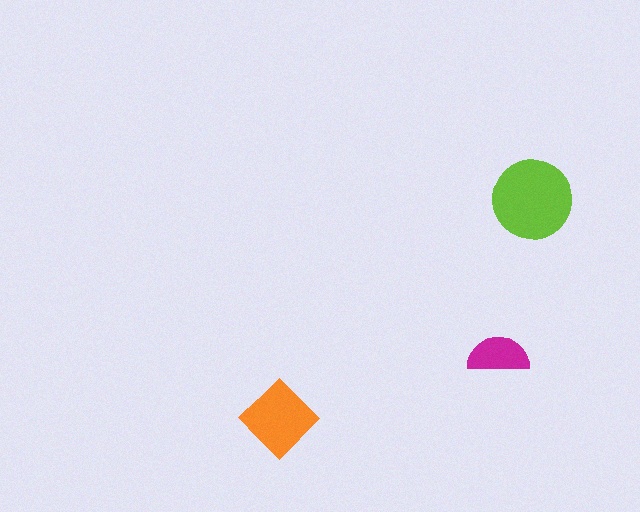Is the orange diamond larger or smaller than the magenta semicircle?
Larger.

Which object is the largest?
The lime circle.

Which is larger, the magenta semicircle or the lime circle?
The lime circle.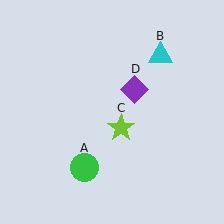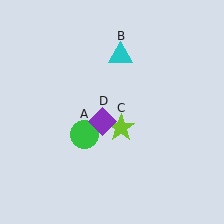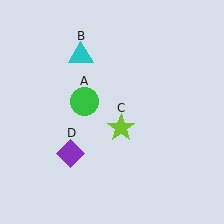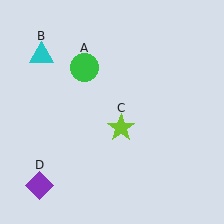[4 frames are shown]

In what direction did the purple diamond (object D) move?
The purple diamond (object D) moved down and to the left.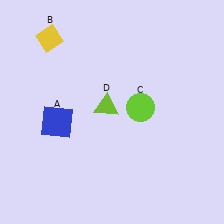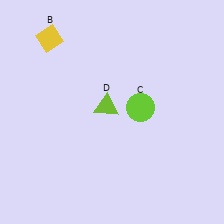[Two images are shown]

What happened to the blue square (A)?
The blue square (A) was removed in Image 2. It was in the bottom-left area of Image 1.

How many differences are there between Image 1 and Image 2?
There is 1 difference between the two images.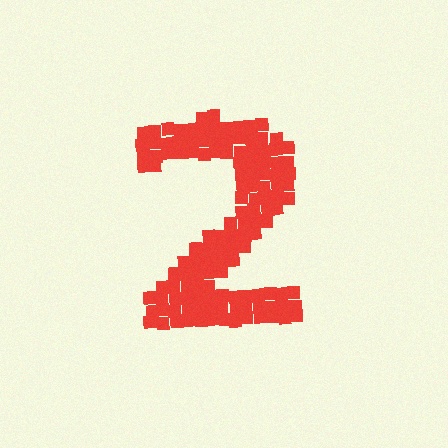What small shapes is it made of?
It is made of small squares.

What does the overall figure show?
The overall figure shows the digit 2.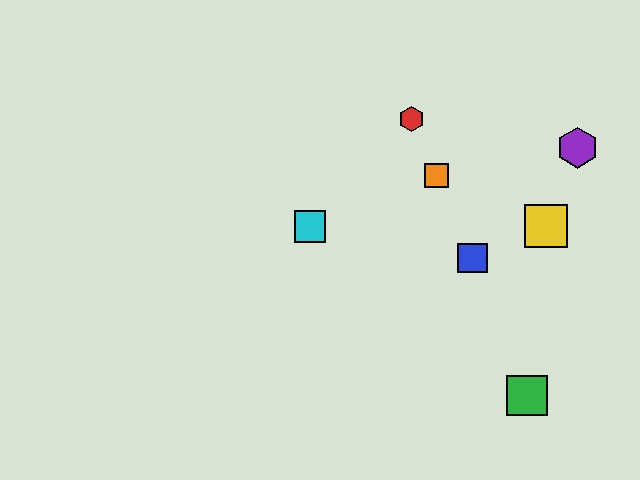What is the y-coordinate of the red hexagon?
The red hexagon is at y≈119.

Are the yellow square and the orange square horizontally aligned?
No, the yellow square is at y≈226 and the orange square is at y≈175.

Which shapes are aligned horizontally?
The yellow square, the cyan square are aligned horizontally.